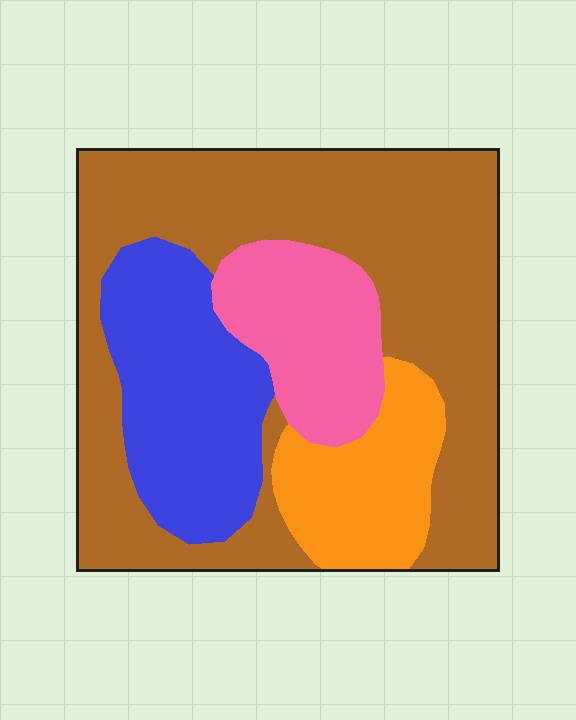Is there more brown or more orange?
Brown.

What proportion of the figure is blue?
Blue covers about 20% of the figure.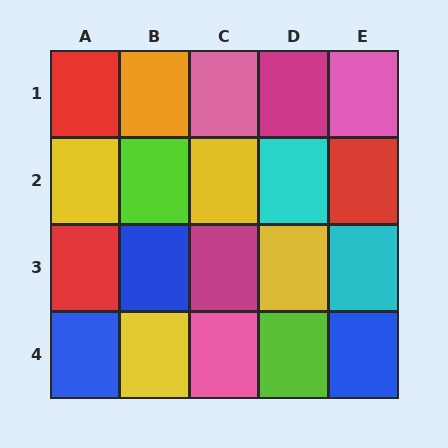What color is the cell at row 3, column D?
Yellow.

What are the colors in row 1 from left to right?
Red, orange, pink, magenta, pink.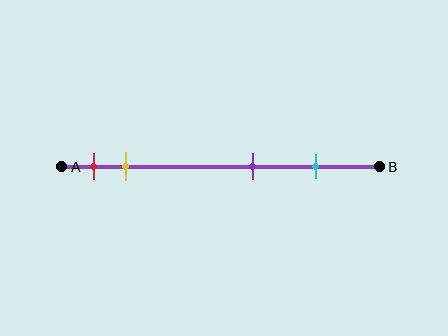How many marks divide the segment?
There are 4 marks dividing the segment.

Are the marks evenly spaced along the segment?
No, the marks are not evenly spaced.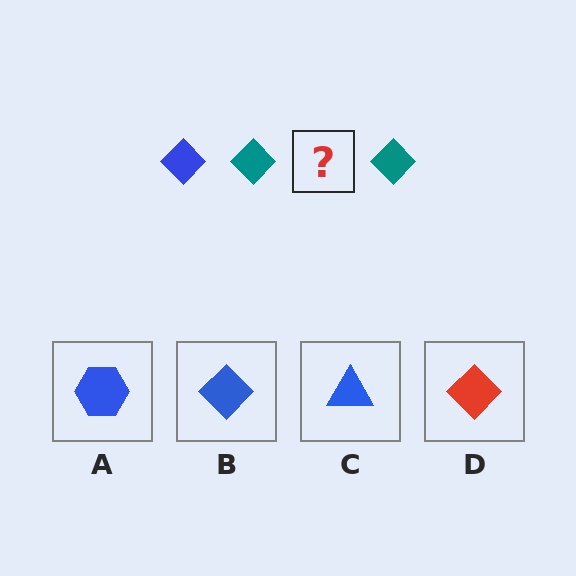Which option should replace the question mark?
Option B.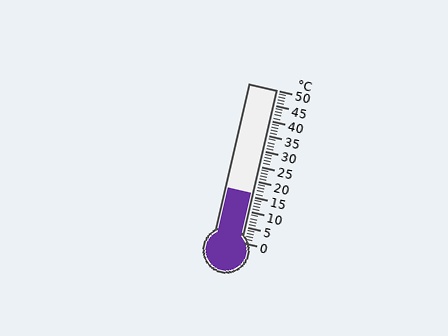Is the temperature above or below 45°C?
The temperature is below 45°C.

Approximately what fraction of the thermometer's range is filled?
The thermometer is filled to approximately 30% of its range.